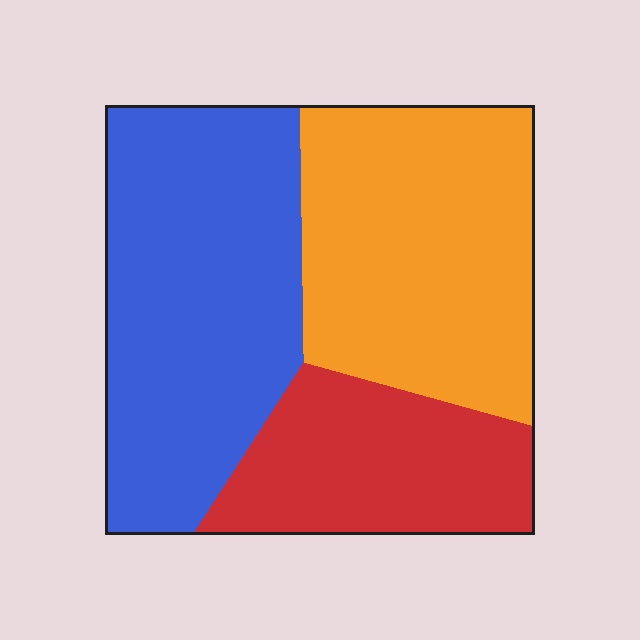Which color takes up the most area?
Blue, at roughly 40%.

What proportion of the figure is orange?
Orange covers around 35% of the figure.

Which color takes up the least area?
Red, at roughly 25%.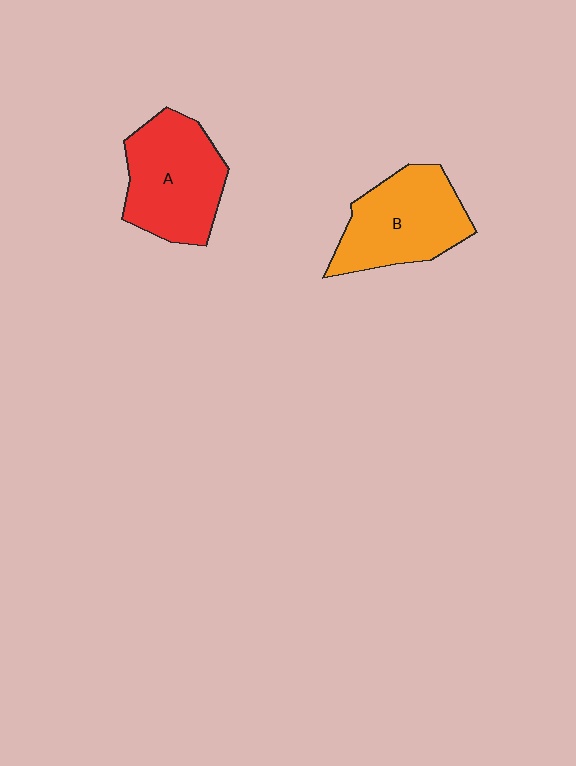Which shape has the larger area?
Shape A (red).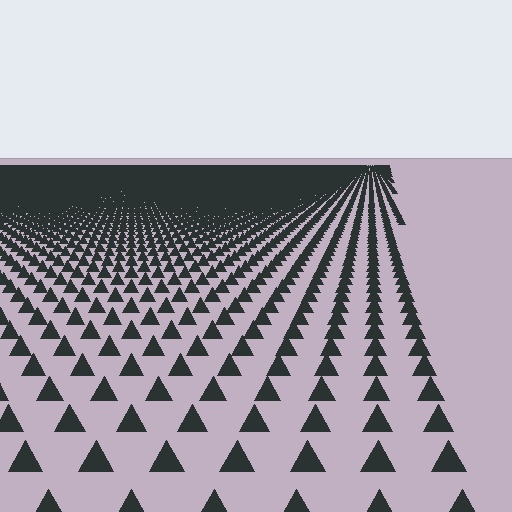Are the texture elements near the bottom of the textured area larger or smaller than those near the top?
Larger. Near the bottom, elements are closer to the viewer and appear at a bigger on-screen size.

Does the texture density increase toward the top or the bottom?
Density increases toward the top.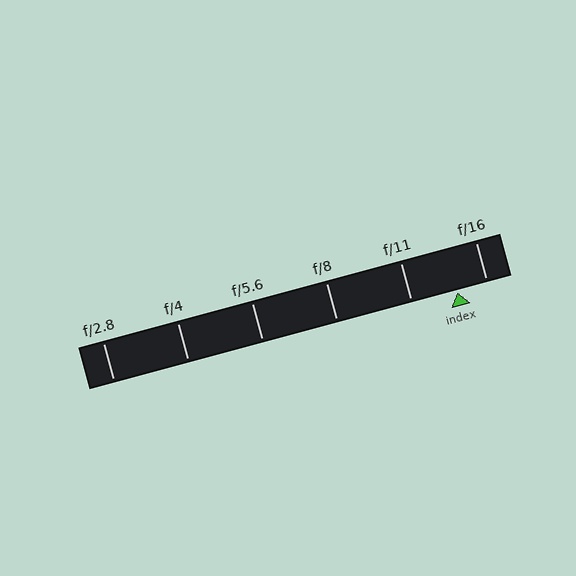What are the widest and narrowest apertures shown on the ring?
The widest aperture shown is f/2.8 and the narrowest is f/16.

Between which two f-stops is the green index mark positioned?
The index mark is between f/11 and f/16.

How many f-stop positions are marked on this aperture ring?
There are 6 f-stop positions marked.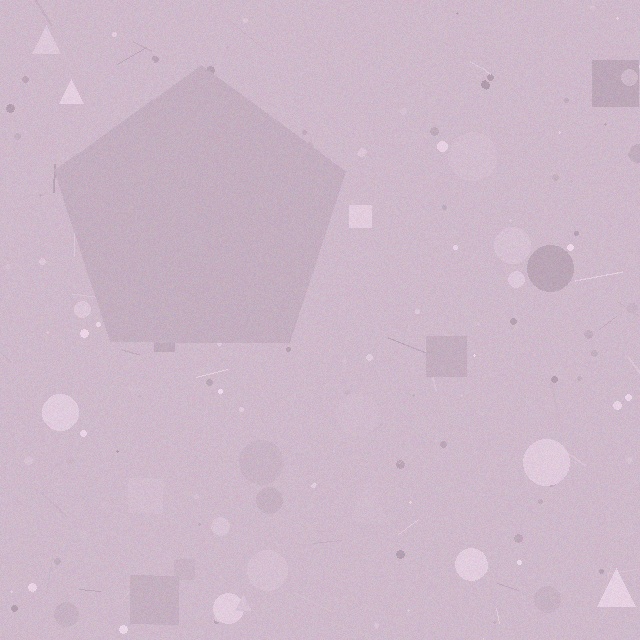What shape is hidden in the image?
A pentagon is hidden in the image.